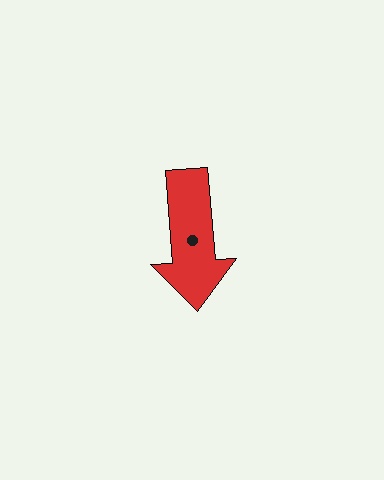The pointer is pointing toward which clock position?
Roughly 6 o'clock.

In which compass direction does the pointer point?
South.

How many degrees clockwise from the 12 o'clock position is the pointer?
Approximately 176 degrees.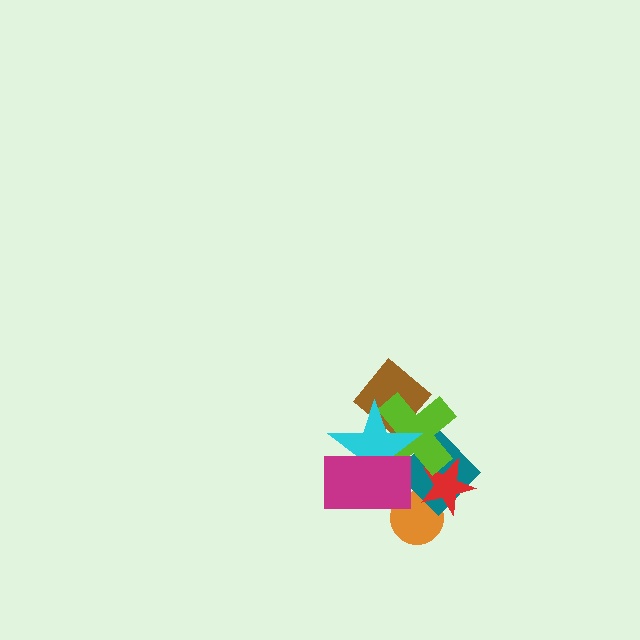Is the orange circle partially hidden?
Yes, it is partially covered by another shape.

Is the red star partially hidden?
Yes, it is partially covered by another shape.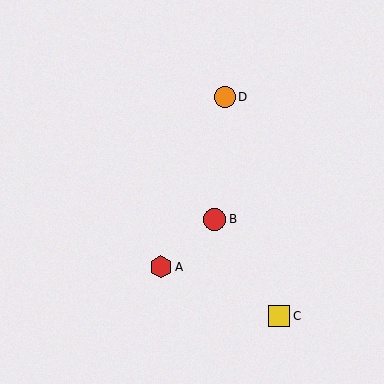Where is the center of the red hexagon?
The center of the red hexagon is at (161, 267).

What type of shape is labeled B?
Shape B is a red circle.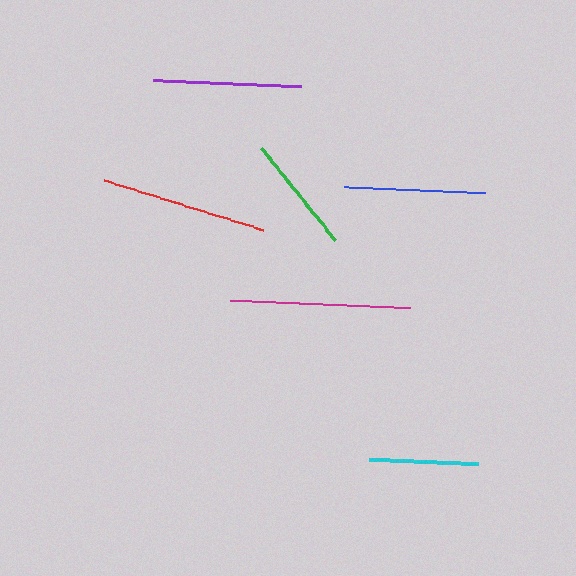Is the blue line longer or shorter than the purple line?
The purple line is longer than the blue line.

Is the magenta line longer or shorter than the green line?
The magenta line is longer than the green line.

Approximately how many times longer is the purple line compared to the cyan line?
The purple line is approximately 1.3 times the length of the cyan line.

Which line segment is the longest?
The magenta line is the longest at approximately 180 pixels.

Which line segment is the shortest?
The cyan line is the shortest at approximately 110 pixels.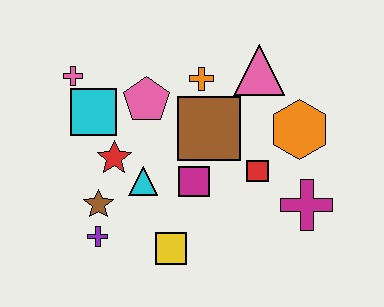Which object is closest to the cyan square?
The pink cross is closest to the cyan square.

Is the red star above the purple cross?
Yes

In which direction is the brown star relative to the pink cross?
The brown star is below the pink cross.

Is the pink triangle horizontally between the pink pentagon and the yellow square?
No